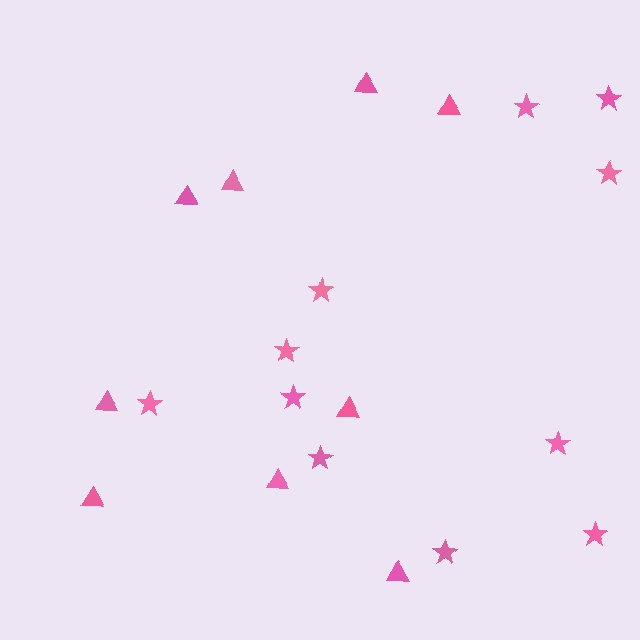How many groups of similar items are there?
There are 2 groups: one group of triangles (9) and one group of stars (11).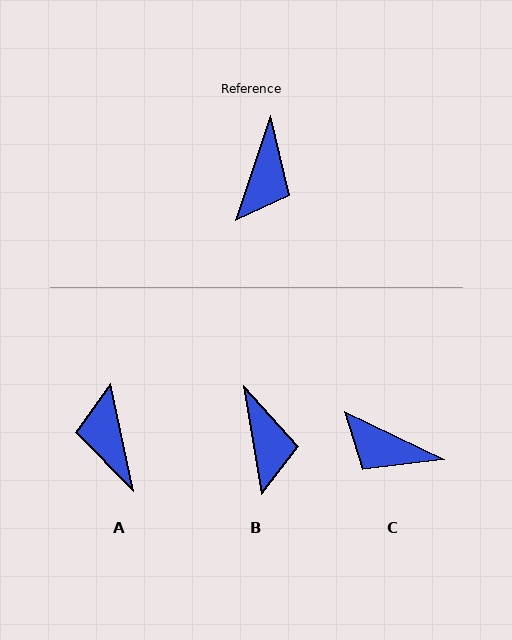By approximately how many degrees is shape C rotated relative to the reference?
Approximately 97 degrees clockwise.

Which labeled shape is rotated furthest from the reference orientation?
A, about 149 degrees away.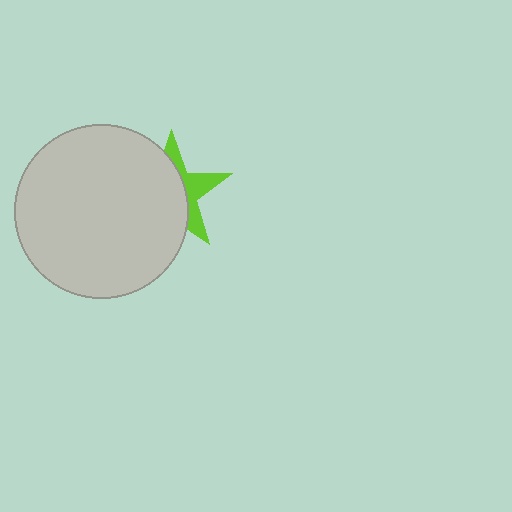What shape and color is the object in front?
The object in front is a light gray circle.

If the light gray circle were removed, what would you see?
You would see the complete lime star.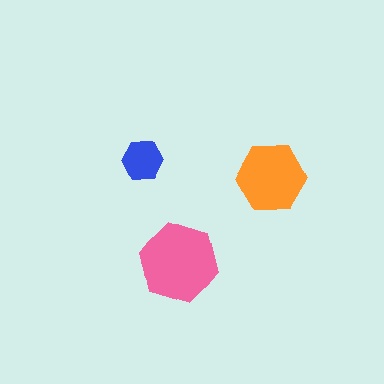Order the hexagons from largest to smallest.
the pink one, the orange one, the blue one.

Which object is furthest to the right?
The orange hexagon is rightmost.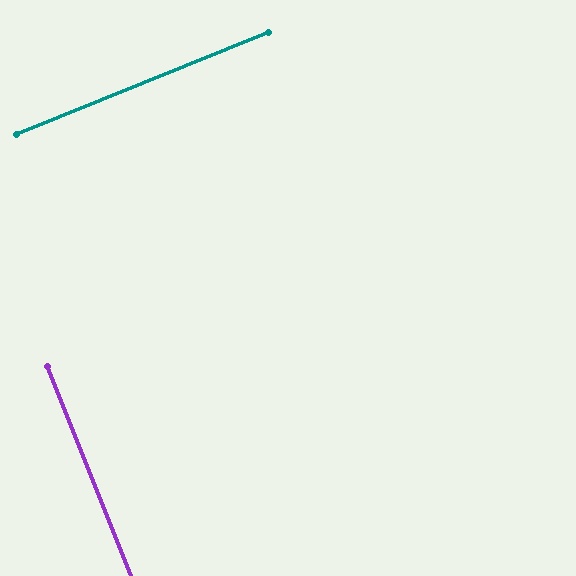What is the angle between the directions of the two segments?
Approximately 90 degrees.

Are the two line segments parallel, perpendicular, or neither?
Perpendicular — they meet at approximately 90°.